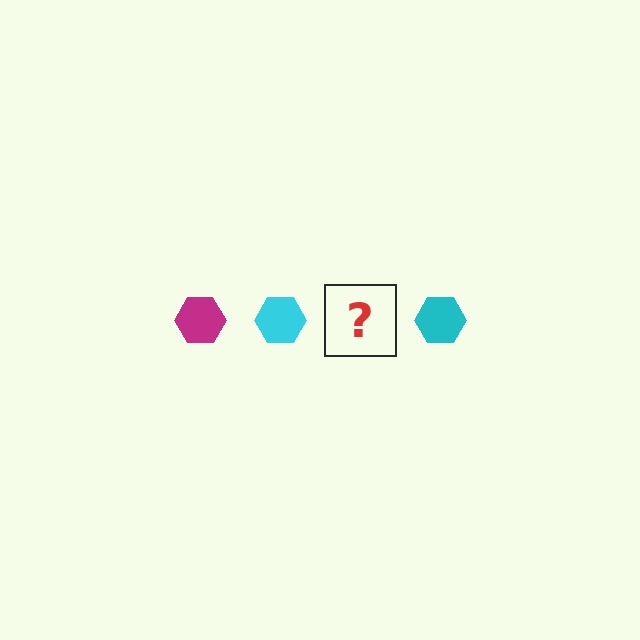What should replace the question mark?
The question mark should be replaced with a magenta hexagon.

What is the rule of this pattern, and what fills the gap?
The rule is that the pattern cycles through magenta, cyan hexagons. The gap should be filled with a magenta hexagon.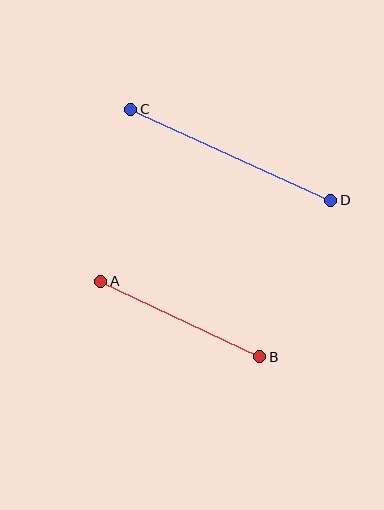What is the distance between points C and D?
The distance is approximately 219 pixels.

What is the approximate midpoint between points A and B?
The midpoint is at approximately (180, 319) pixels.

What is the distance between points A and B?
The distance is approximately 176 pixels.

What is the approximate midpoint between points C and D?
The midpoint is at approximately (231, 155) pixels.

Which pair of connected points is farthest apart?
Points C and D are farthest apart.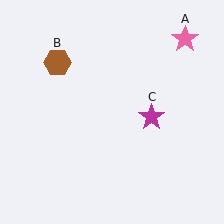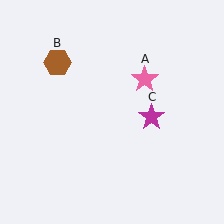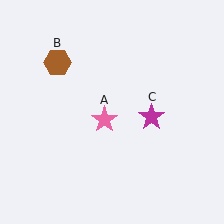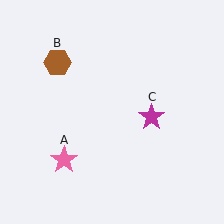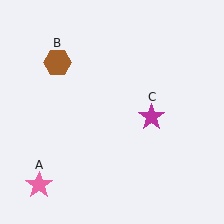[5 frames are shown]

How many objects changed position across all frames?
1 object changed position: pink star (object A).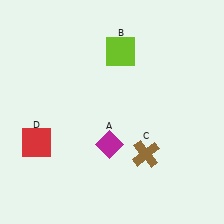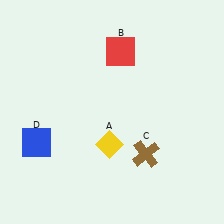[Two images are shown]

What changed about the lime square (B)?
In Image 1, B is lime. In Image 2, it changed to red.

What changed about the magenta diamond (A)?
In Image 1, A is magenta. In Image 2, it changed to yellow.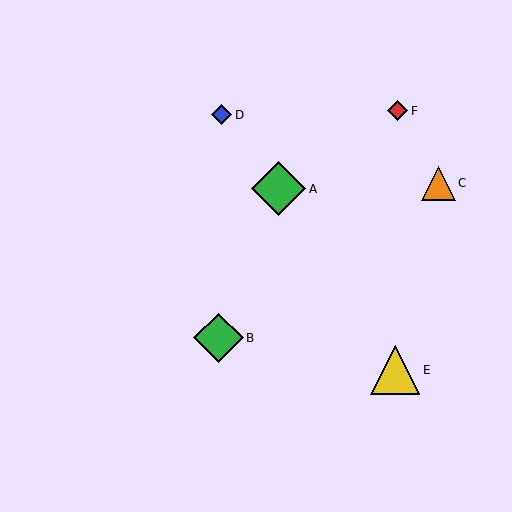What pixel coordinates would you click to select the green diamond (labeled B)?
Click at (219, 338) to select the green diamond B.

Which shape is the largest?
The green diamond (labeled A) is the largest.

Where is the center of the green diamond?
The center of the green diamond is at (278, 189).